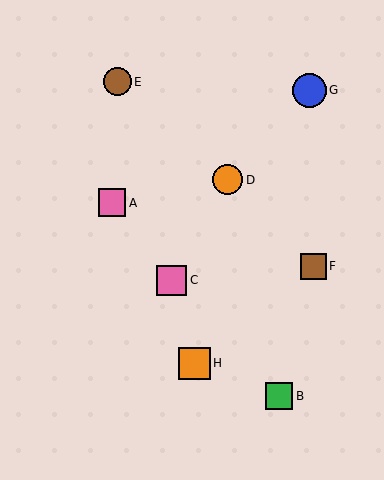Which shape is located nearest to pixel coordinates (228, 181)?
The orange circle (labeled D) at (228, 180) is nearest to that location.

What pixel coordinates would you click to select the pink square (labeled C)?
Click at (172, 280) to select the pink square C.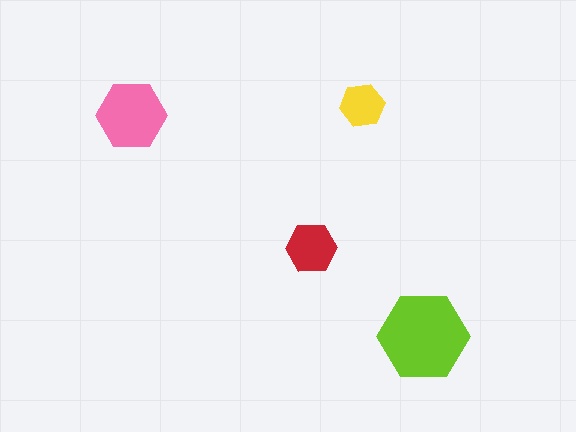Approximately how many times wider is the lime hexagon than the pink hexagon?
About 1.5 times wider.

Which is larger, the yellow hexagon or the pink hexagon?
The pink one.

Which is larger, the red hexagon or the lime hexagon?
The lime one.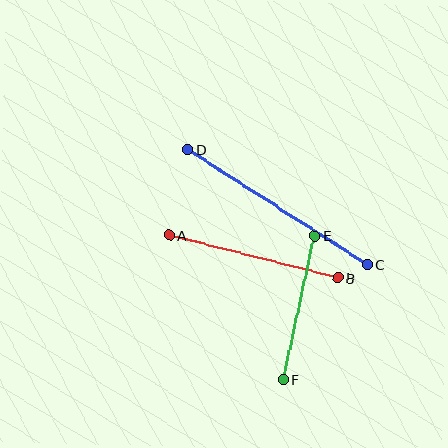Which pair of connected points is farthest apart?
Points C and D are farthest apart.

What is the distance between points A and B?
The distance is approximately 174 pixels.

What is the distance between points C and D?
The distance is approximately 213 pixels.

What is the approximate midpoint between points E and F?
The midpoint is at approximately (299, 308) pixels.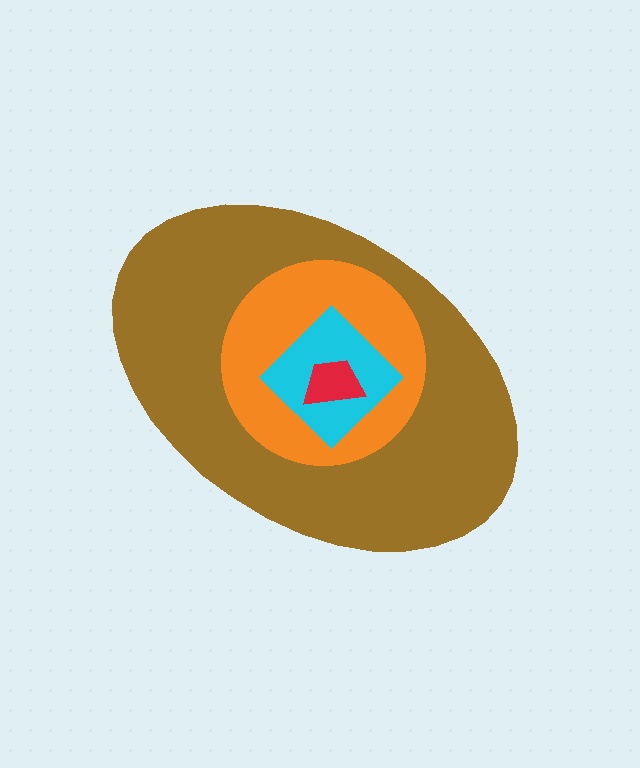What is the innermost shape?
The red trapezoid.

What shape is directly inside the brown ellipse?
The orange circle.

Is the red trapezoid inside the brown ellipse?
Yes.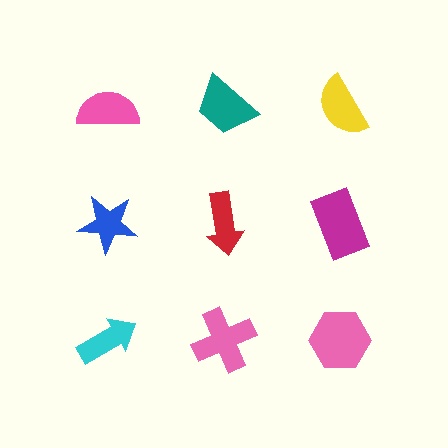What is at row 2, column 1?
A blue star.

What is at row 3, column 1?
A cyan arrow.